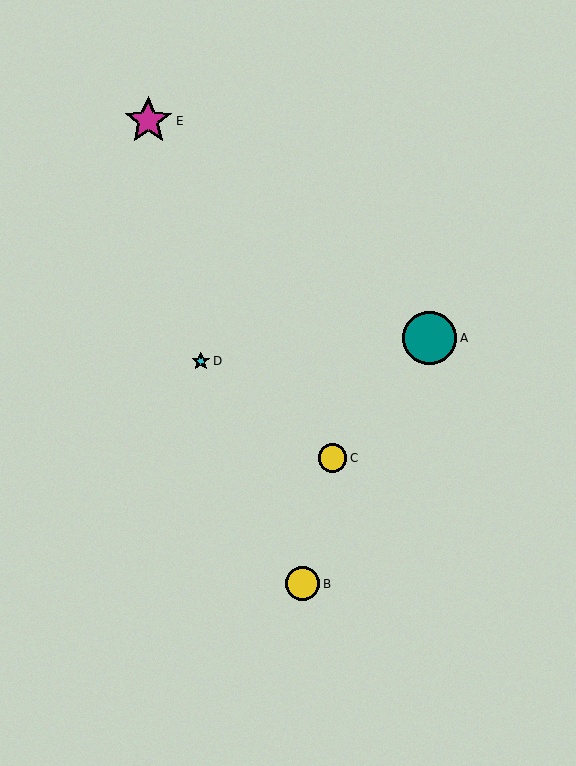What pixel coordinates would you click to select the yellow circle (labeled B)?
Click at (303, 584) to select the yellow circle B.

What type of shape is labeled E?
Shape E is a magenta star.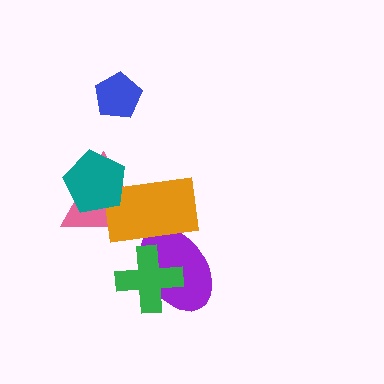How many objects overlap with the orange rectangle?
4 objects overlap with the orange rectangle.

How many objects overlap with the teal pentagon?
2 objects overlap with the teal pentagon.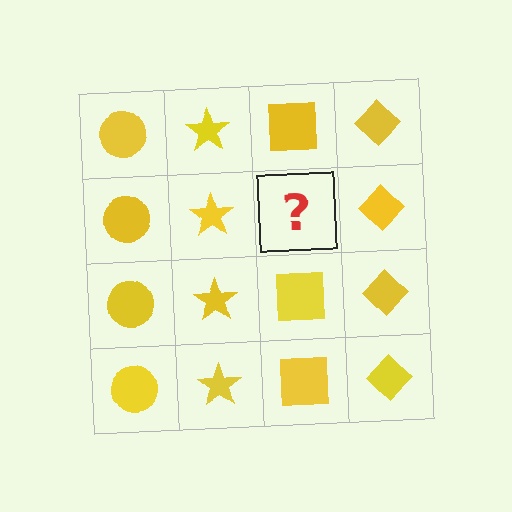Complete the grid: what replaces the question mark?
The question mark should be replaced with a yellow square.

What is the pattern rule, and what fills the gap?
The rule is that each column has a consistent shape. The gap should be filled with a yellow square.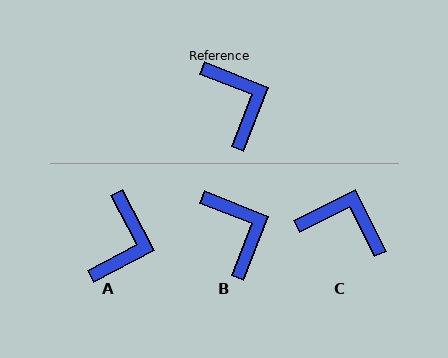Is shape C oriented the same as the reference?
No, it is off by about 48 degrees.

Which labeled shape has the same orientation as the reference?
B.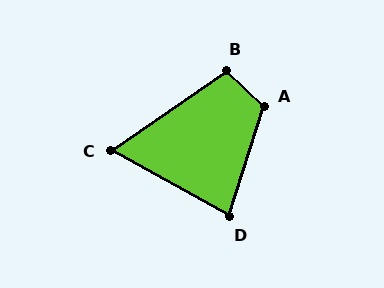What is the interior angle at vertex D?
Approximately 79 degrees (acute).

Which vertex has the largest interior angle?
A, at approximately 116 degrees.